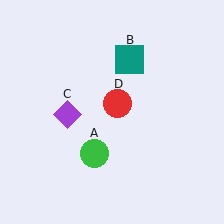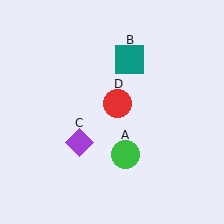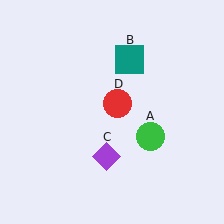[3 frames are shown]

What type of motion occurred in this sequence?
The green circle (object A), purple diamond (object C) rotated counterclockwise around the center of the scene.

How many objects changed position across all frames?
2 objects changed position: green circle (object A), purple diamond (object C).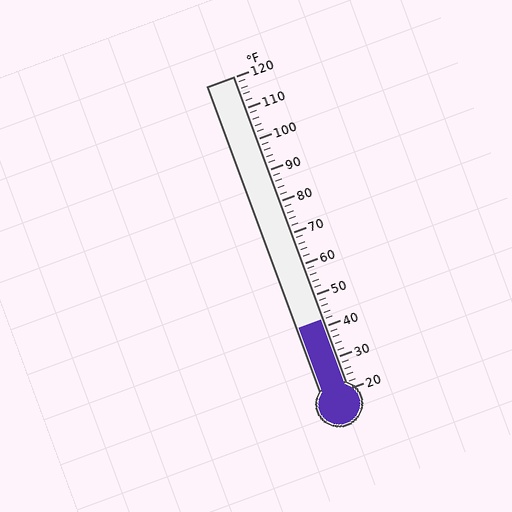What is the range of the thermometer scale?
The thermometer scale ranges from 20°F to 120°F.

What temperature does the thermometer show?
The thermometer shows approximately 42°F.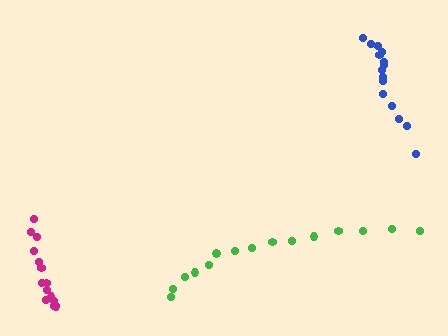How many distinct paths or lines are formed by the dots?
There are 3 distinct paths.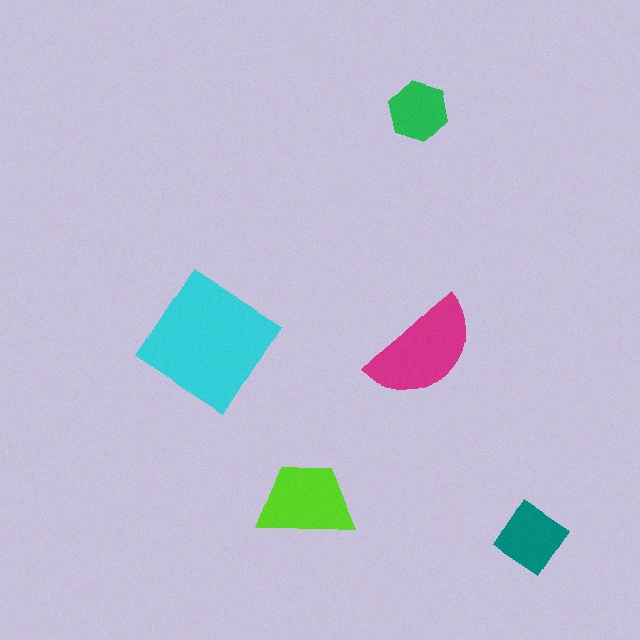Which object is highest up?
The green hexagon is topmost.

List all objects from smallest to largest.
The green hexagon, the teal diamond, the lime trapezoid, the magenta semicircle, the cyan diamond.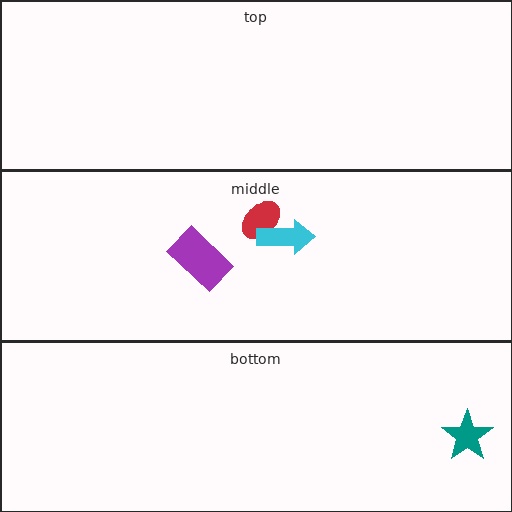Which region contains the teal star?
The bottom region.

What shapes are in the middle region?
The red ellipse, the purple rectangle, the cyan arrow.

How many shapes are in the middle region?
3.